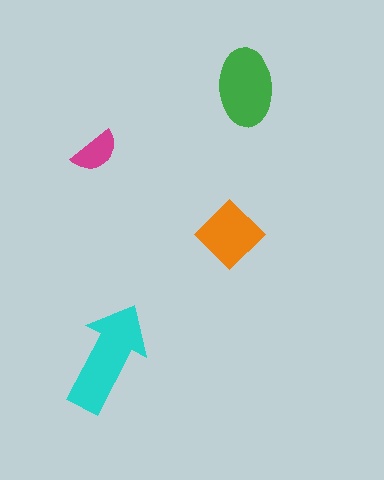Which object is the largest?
The cyan arrow.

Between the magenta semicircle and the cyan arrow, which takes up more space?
The cyan arrow.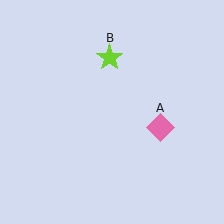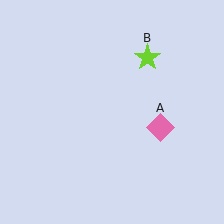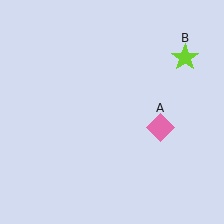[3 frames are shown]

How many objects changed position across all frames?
1 object changed position: lime star (object B).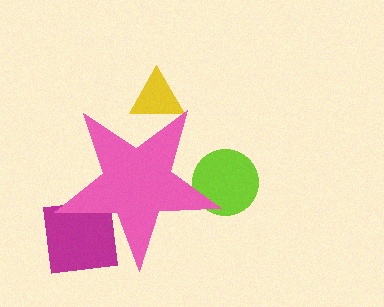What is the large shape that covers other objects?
A pink star.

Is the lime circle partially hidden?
Yes, the lime circle is partially hidden behind the pink star.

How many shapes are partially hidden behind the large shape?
3 shapes are partially hidden.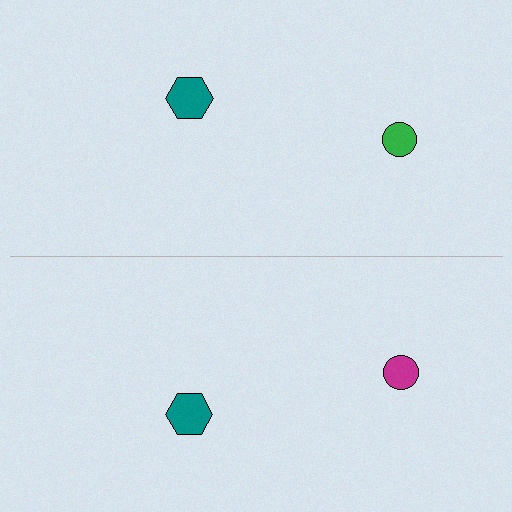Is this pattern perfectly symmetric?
No, the pattern is not perfectly symmetric. The magenta circle on the bottom side breaks the symmetry — its mirror counterpart is green.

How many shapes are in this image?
There are 4 shapes in this image.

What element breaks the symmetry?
The magenta circle on the bottom side breaks the symmetry — its mirror counterpart is green.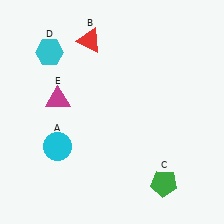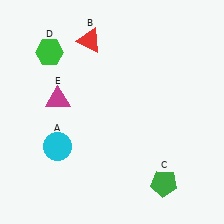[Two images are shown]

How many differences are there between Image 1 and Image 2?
There is 1 difference between the two images.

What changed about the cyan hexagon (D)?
In Image 1, D is cyan. In Image 2, it changed to green.